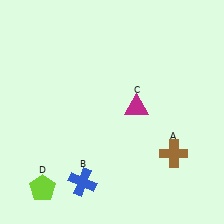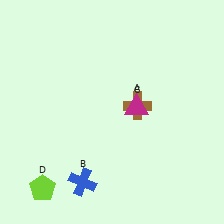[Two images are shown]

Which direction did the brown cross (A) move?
The brown cross (A) moved up.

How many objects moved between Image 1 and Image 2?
1 object moved between the two images.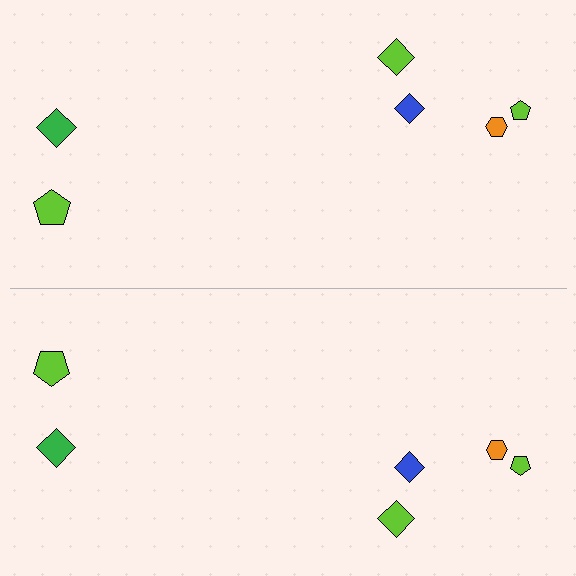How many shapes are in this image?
There are 12 shapes in this image.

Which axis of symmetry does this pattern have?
The pattern has a horizontal axis of symmetry running through the center of the image.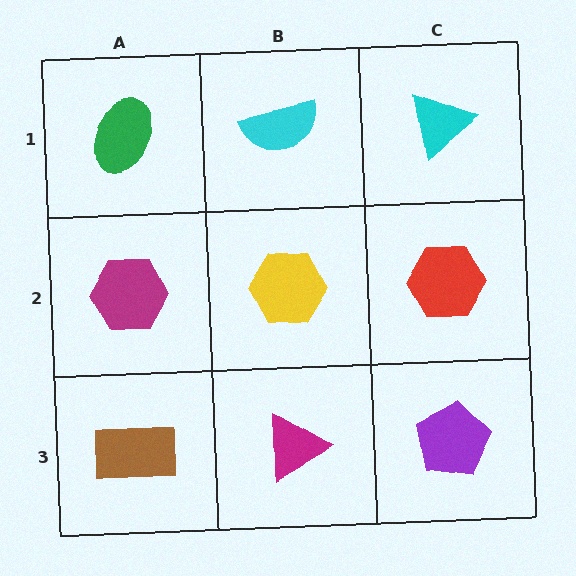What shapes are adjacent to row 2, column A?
A green ellipse (row 1, column A), a brown rectangle (row 3, column A), a yellow hexagon (row 2, column B).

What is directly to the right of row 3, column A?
A magenta triangle.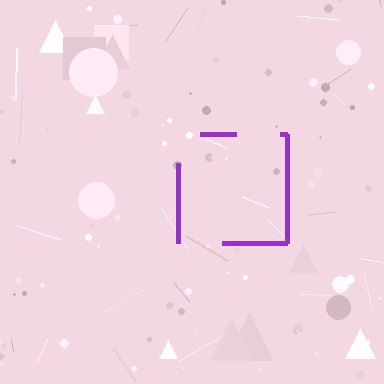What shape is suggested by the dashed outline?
The dashed outline suggests a square.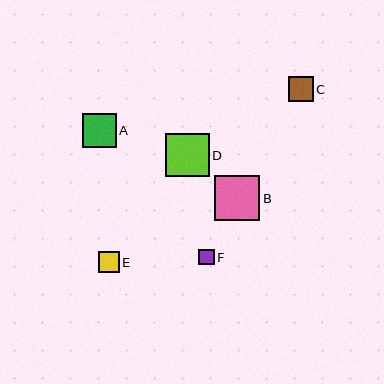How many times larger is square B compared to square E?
Square B is approximately 2.1 times the size of square E.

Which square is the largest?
Square B is the largest with a size of approximately 45 pixels.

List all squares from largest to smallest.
From largest to smallest: B, D, A, C, E, F.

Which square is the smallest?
Square F is the smallest with a size of approximately 15 pixels.